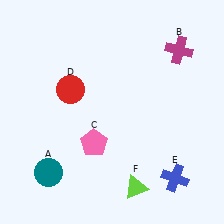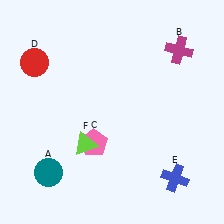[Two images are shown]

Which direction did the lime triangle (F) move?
The lime triangle (F) moved left.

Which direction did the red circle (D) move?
The red circle (D) moved left.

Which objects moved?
The objects that moved are: the red circle (D), the lime triangle (F).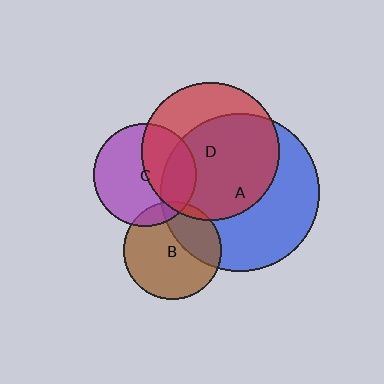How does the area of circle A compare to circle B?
Approximately 2.6 times.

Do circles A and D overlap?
Yes.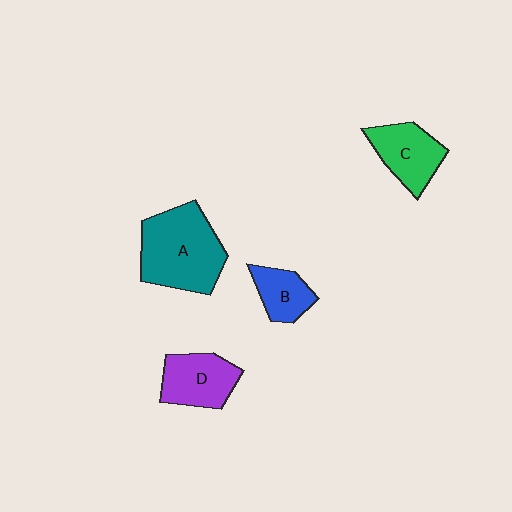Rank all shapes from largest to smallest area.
From largest to smallest: A (teal), C (green), D (purple), B (blue).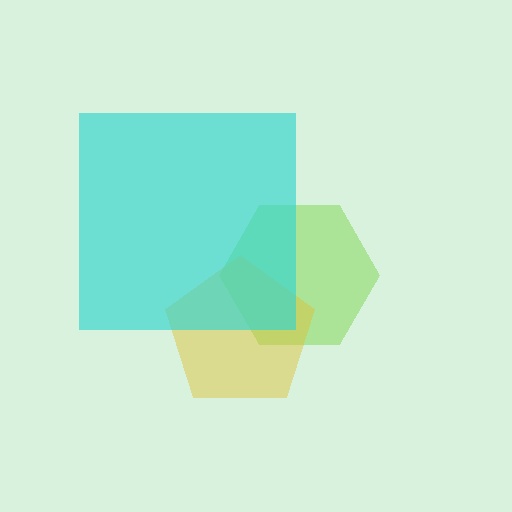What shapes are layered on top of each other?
The layered shapes are: a lime hexagon, a yellow pentagon, a cyan square.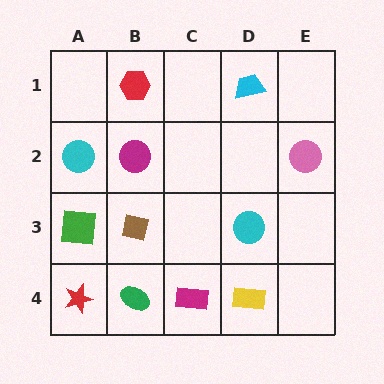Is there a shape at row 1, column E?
No, that cell is empty.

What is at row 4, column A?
A red star.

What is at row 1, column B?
A red hexagon.